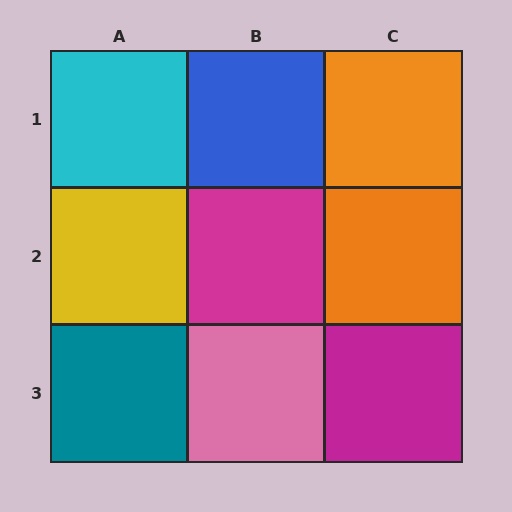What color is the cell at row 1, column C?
Orange.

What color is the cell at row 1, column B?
Blue.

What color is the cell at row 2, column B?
Magenta.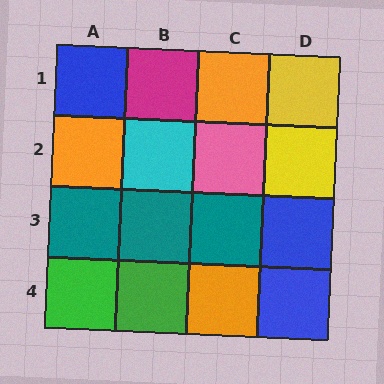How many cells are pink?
1 cell is pink.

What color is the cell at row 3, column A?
Teal.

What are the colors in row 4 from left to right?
Green, green, orange, blue.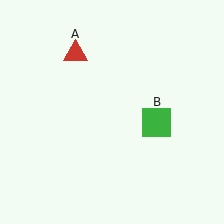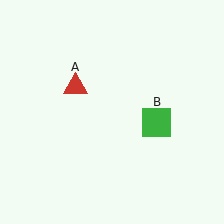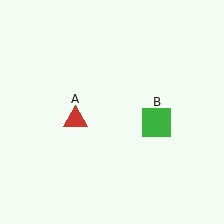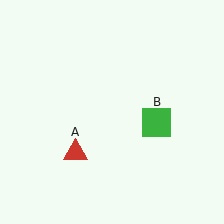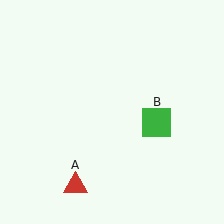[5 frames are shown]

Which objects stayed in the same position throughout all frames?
Green square (object B) remained stationary.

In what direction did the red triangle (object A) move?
The red triangle (object A) moved down.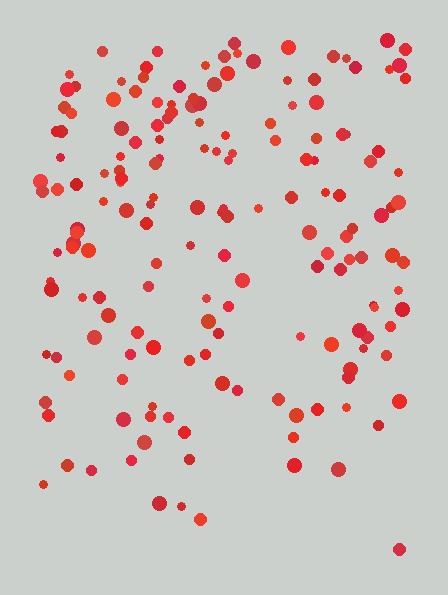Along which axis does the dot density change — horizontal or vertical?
Vertical.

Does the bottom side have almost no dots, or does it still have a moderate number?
Still a moderate number, just noticeably fewer than the top.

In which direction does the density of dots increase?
From bottom to top, with the top side densest.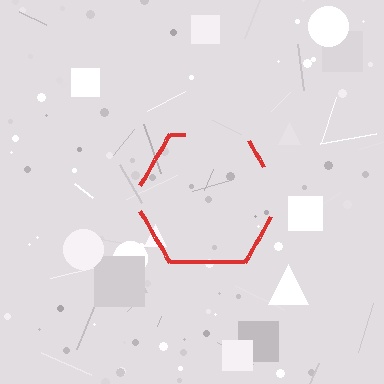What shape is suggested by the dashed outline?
The dashed outline suggests a hexagon.